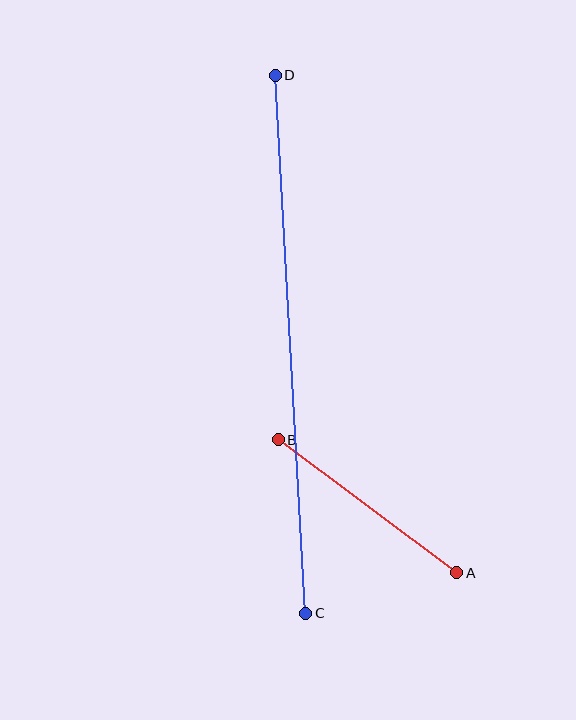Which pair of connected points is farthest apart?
Points C and D are farthest apart.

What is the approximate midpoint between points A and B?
The midpoint is at approximately (368, 506) pixels.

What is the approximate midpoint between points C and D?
The midpoint is at approximately (290, 344) pixels.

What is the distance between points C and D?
The distance is approximately 539 pixels.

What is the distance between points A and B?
The distance is approximately 222 pixels.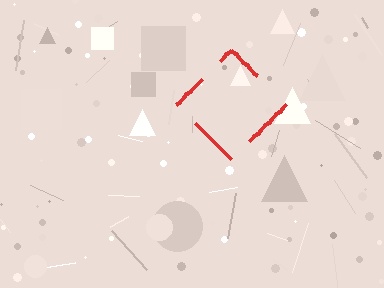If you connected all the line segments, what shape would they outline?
They would outline a diamond.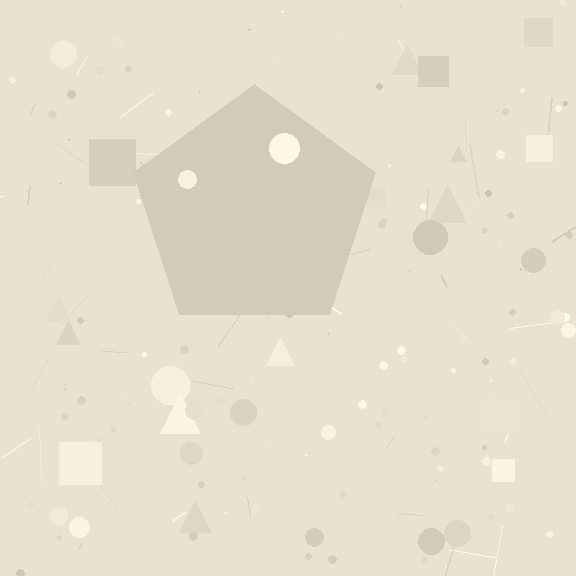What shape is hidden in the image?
A pentagon is hidden in the image.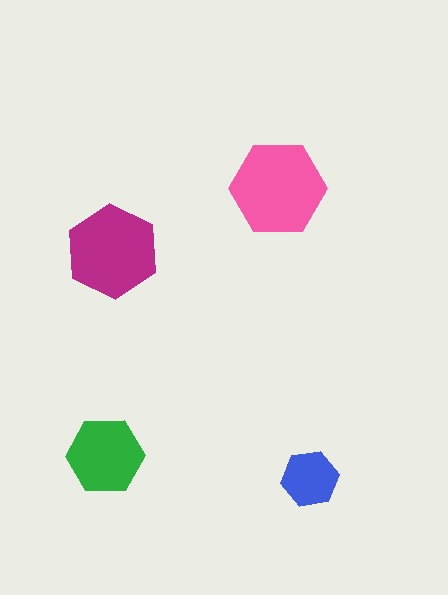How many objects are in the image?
There are 4 objects in the image.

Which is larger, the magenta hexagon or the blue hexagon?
The magenta one.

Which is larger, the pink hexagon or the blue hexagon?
The pink one.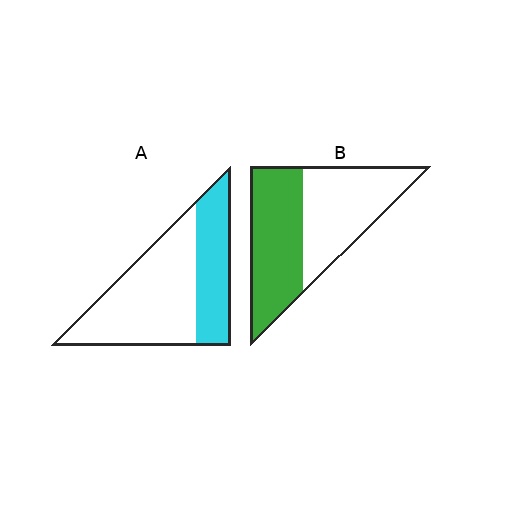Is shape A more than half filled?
No.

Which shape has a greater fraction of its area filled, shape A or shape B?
Shape B.